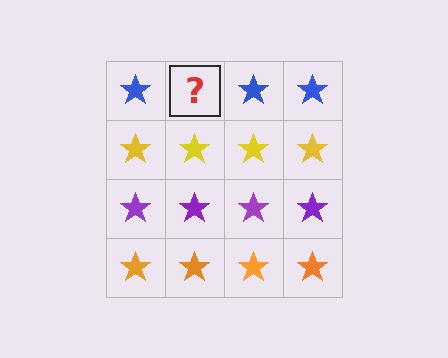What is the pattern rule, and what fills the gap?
The rule is that each row has a consistent color. The gap should be filled with a blue star.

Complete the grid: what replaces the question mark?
The question mark should be replaced with a blue star.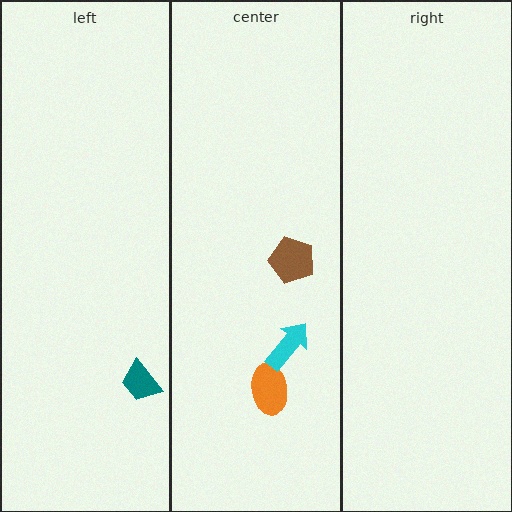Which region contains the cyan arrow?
The center region.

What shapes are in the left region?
The teal trapezoid.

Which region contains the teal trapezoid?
The left region.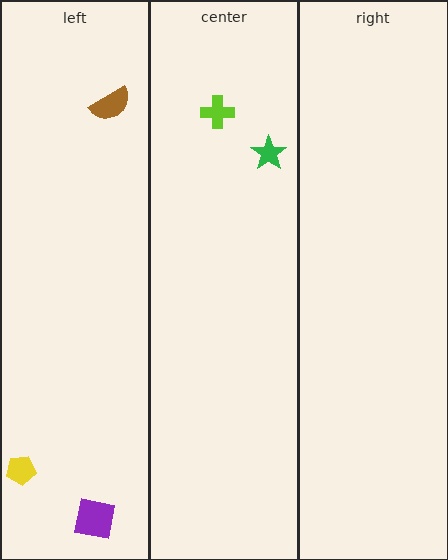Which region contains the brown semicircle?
The left region.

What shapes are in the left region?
The yellow pentagon, the purple square, the brown semicircle.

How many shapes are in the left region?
3.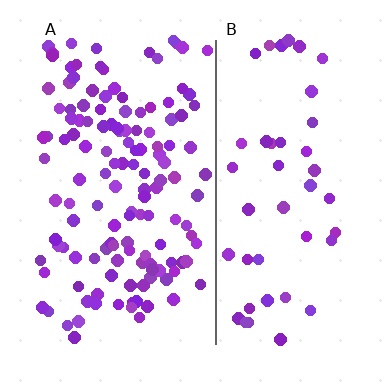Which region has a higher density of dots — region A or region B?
A (the left).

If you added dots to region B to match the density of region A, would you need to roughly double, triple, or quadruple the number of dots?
Approximately triple.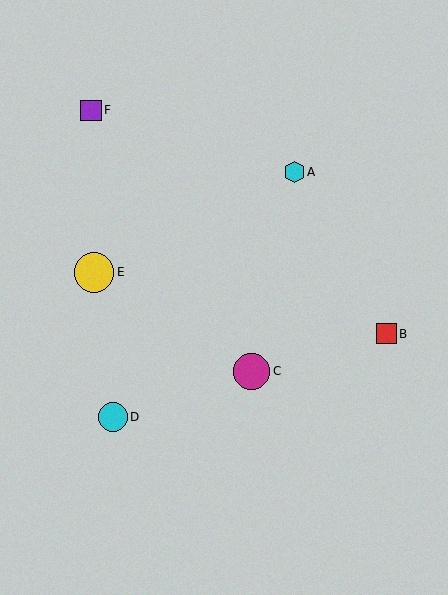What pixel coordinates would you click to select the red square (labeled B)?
Click at (386, 334) to select the red square B.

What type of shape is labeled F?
Shape F is a purple square.